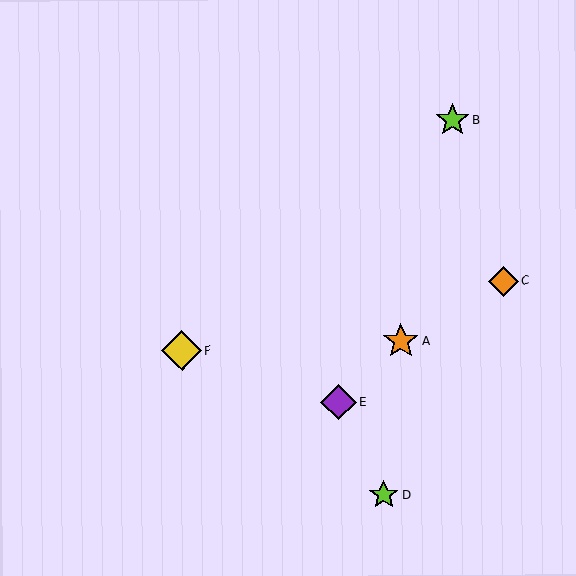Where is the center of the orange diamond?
The center of the orange diamond is at (503, 281).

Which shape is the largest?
The yellow diamond (labeled F) is the largest.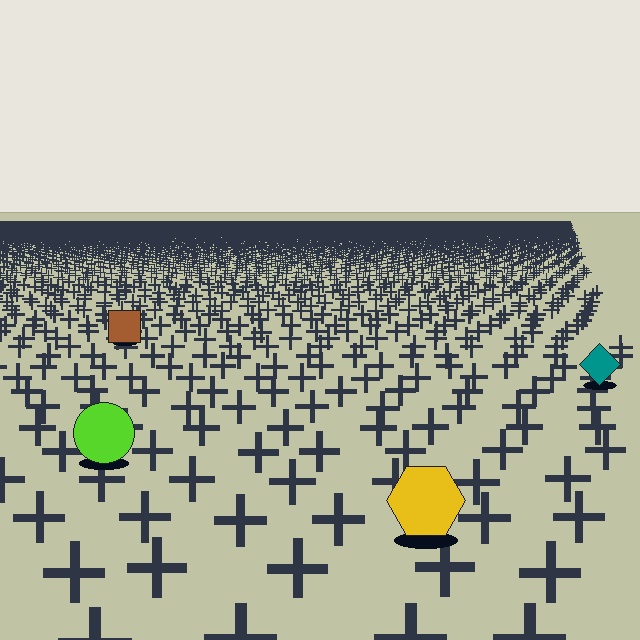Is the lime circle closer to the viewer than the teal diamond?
Yes. The lime circle is closer — you can tell from the texture gradient: the ground texture is coarser near it.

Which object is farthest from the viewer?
The brown square is farthest from the viewer. It appears smaller and the ground texture around it is denser.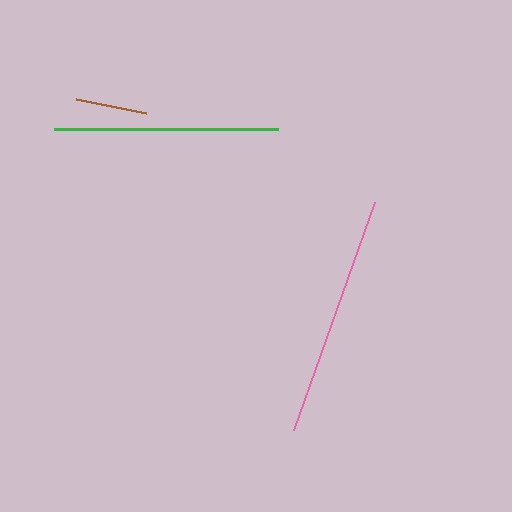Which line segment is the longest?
The pink line is the longest at approximately 242 pixels.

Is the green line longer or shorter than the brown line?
The green line is longer than the brown line.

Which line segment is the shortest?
The brown line is the shortest at approximately 72 pixels.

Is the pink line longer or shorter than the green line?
The pink line is longer than the green line.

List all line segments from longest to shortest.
From longest to shortest: pink, green, brown.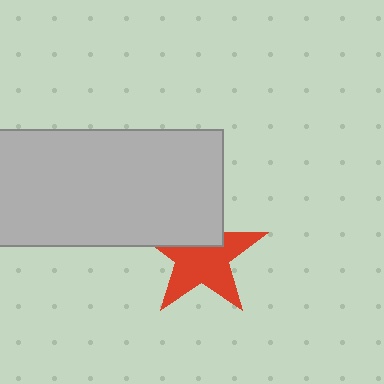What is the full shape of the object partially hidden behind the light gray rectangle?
The partially hidden object is a red star.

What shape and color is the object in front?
The object in front is a light gray rectangle.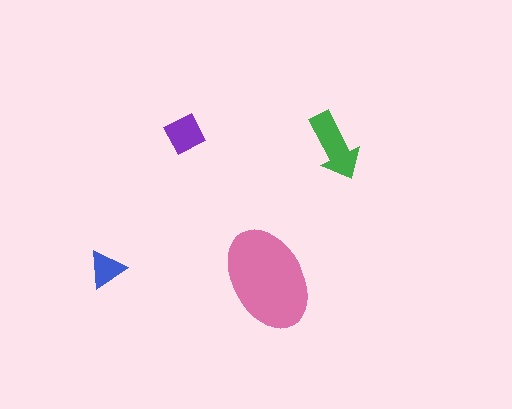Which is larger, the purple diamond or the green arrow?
The green arrow.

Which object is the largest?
The pink ellipse.